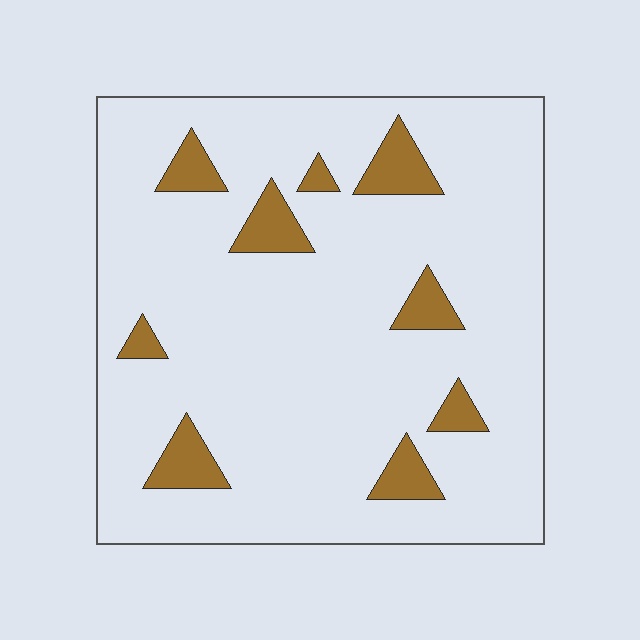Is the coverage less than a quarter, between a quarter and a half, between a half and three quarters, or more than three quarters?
Less than a quarter.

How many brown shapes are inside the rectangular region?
9.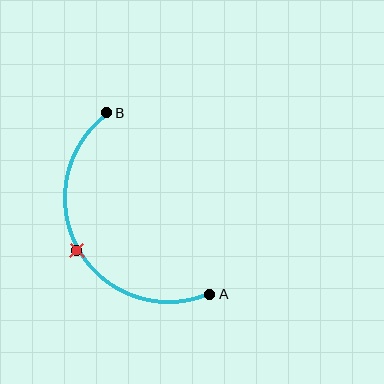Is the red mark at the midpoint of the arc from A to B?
Yes. The red mark lies on the arc at equal arc-length from both A and B — it is the arc midpoint.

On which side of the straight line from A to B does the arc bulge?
The arc bulges to the left of the straight line connecting A and B.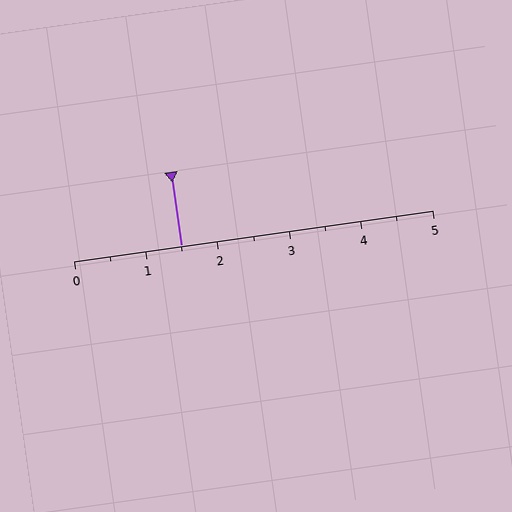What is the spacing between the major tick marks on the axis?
The major ticks are spaced 1 apart.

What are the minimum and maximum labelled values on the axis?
The axis runs from 0 to 5.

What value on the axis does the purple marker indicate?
The marker indicates approximately 1.5.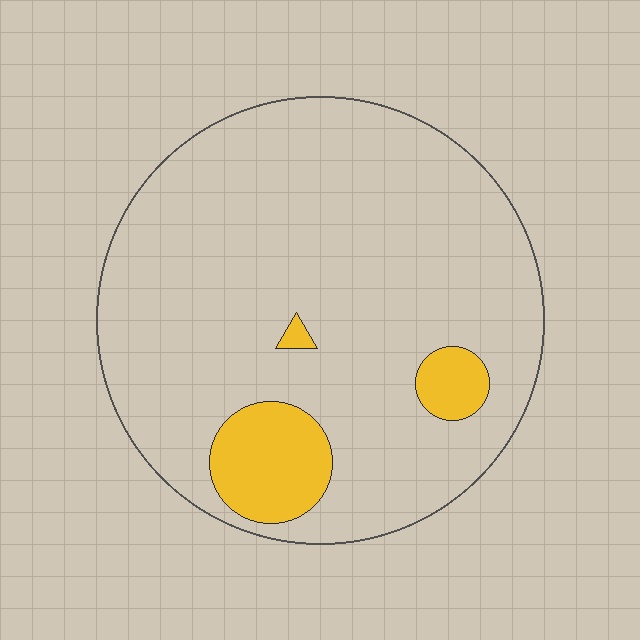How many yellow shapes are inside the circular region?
3.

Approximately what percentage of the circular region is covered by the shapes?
Approximately 10%.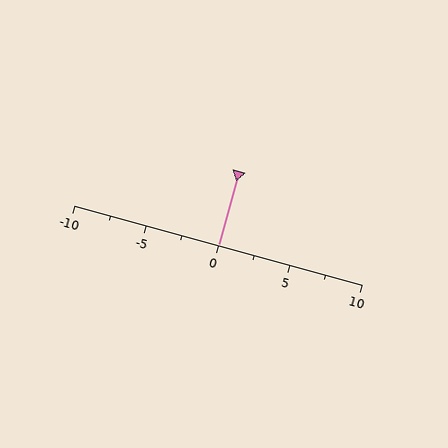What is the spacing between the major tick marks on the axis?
The major ticks are spaced 5 apart.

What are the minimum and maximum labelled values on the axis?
The axis runs from -10 to 10.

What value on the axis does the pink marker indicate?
The marker indicates approximately 0.